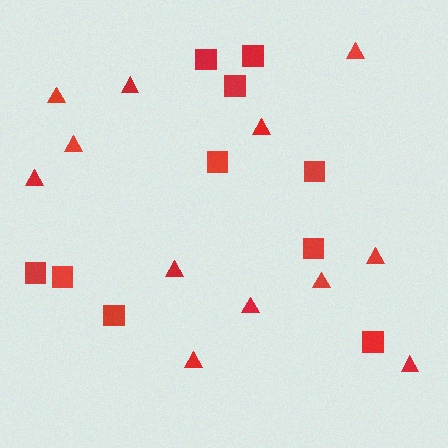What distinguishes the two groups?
There are 2 groups: one group of squares (10) and one group of triangles (12).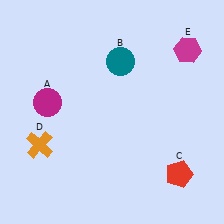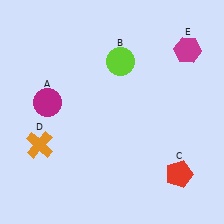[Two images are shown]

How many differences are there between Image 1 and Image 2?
There is 1 difference between the two images.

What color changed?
The circle (B) changed from teal in Image 1 to lime in Image 2.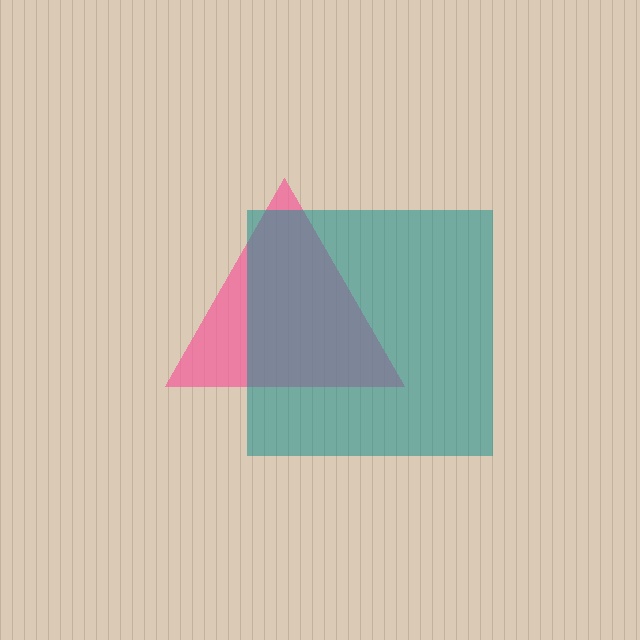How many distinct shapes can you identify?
There are 2 distinct shapes: a pink triangle, a teal square.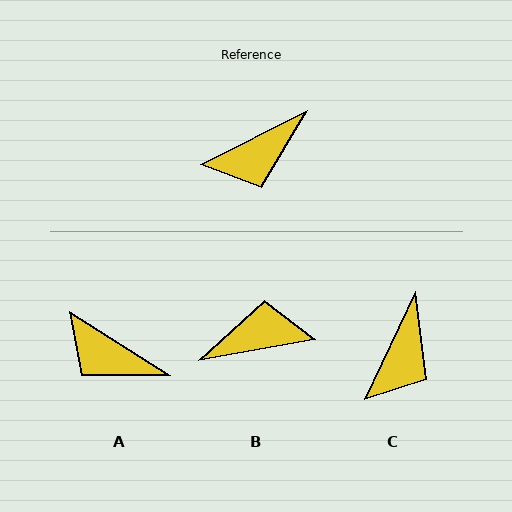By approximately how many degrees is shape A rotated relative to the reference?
Approximately 59 degrees clockwise.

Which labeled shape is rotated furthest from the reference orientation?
B, about 163 degrees away.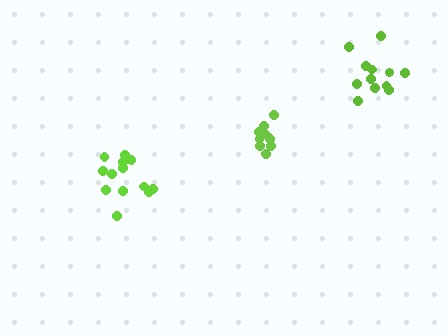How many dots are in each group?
Group 1: 14 dots, Group 2: 9 dots, Group 3: 12 dots (35 total).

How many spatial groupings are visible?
There are 3 spatial groupings.